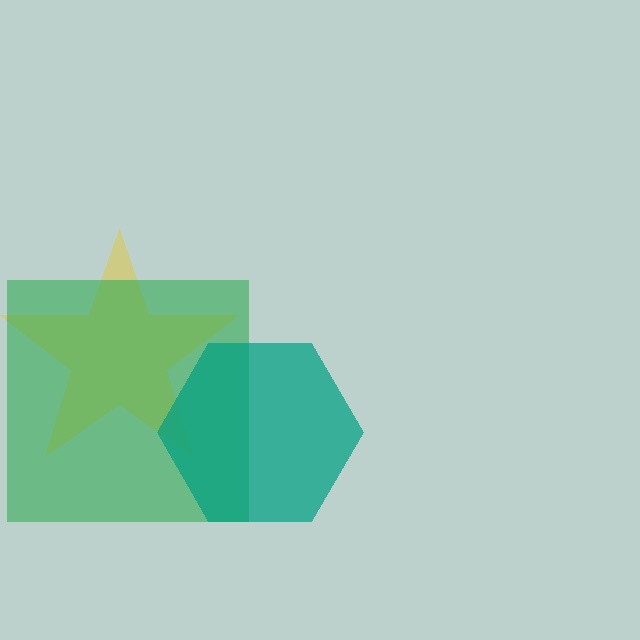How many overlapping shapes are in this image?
There are 3 overlapping shapes in the image.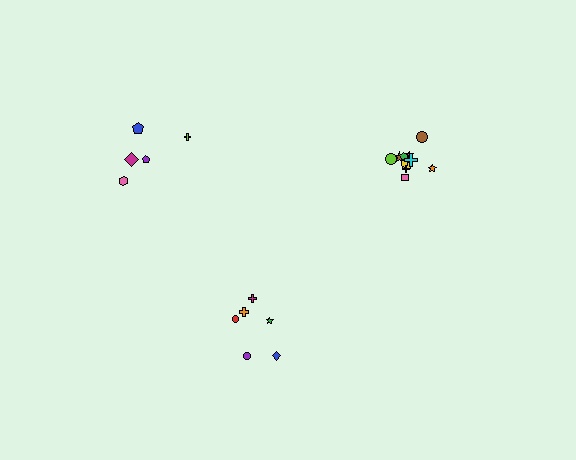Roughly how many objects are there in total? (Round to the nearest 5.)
Roughly 25 objects in total.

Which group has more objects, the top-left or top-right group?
The top-right group.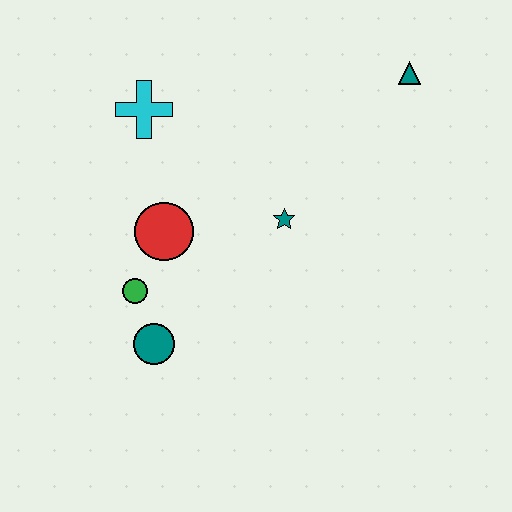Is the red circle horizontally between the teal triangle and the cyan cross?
Yes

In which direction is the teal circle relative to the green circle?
The teal circle is below the green circle.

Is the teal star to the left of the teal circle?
No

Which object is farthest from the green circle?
The teal triangle is farthest from the green circle.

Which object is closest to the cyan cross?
The red circle is closest to the cyan cross.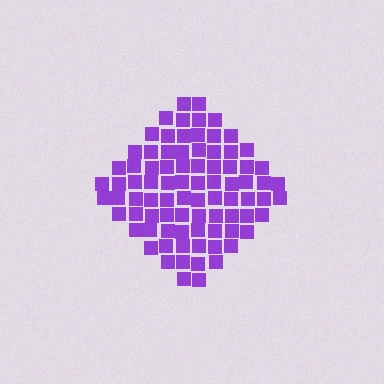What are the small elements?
The small elements are squares.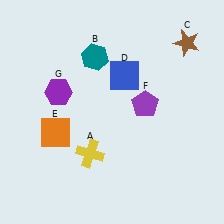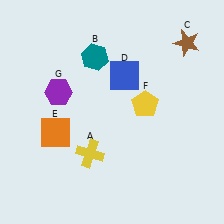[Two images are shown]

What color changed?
The pentagon (F) changed from purple in Image 1 to yellow in Image 2.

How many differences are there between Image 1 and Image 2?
There is 1 difference between the two images.